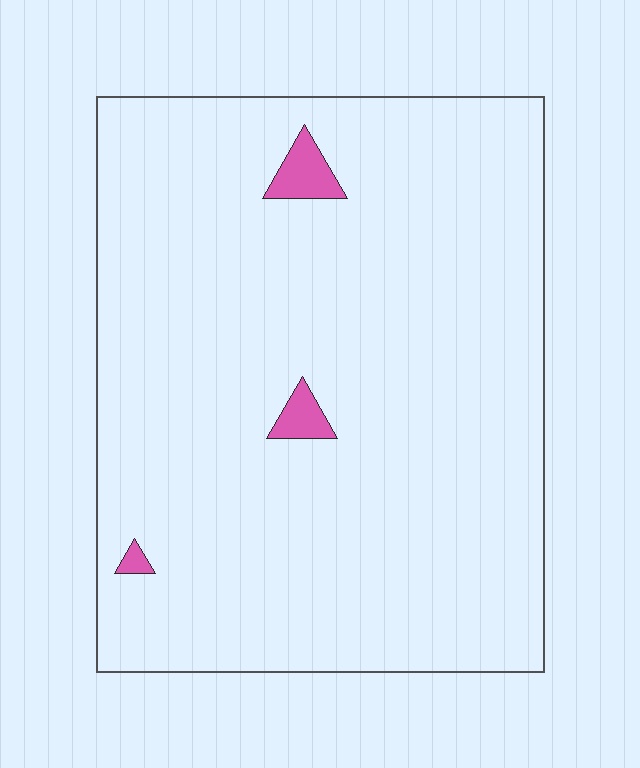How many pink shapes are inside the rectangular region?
3.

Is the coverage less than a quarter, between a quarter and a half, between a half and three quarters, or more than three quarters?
Less than a quarter.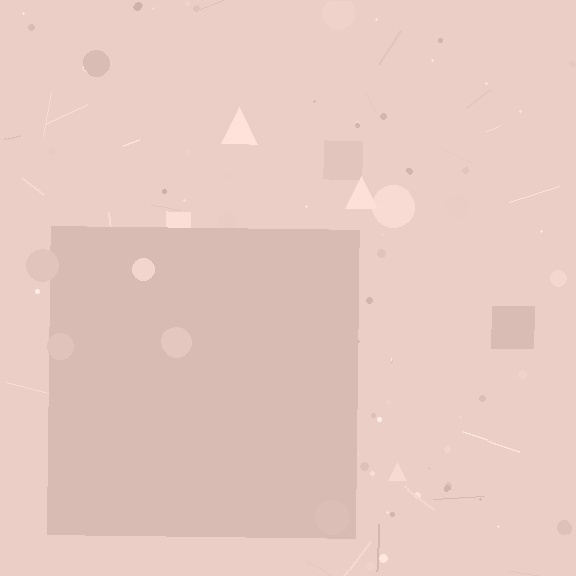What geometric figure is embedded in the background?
A square is embedded in the background.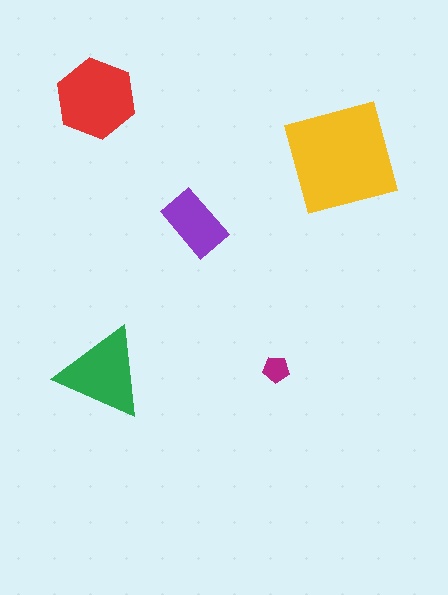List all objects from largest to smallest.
The yellow diamond, the red hexagon, the green triangle, the purple rectangle, the magenta pentagon.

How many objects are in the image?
There are 5 objects in the image.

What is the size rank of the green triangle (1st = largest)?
3rd.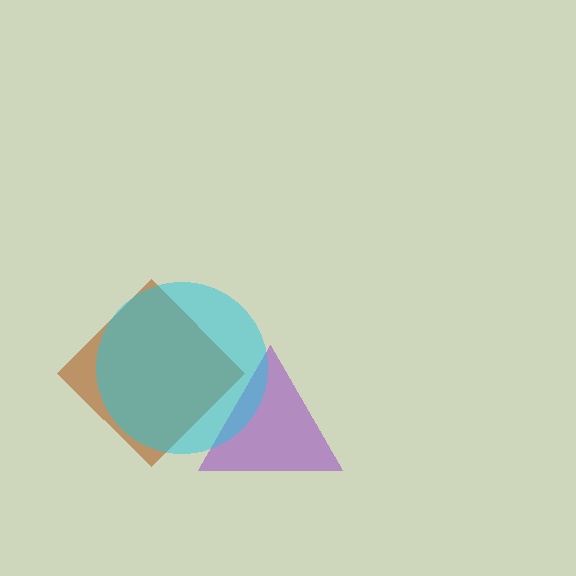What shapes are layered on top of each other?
The layered shapes are: a brown diamond, a purple triangle, a cyan circle.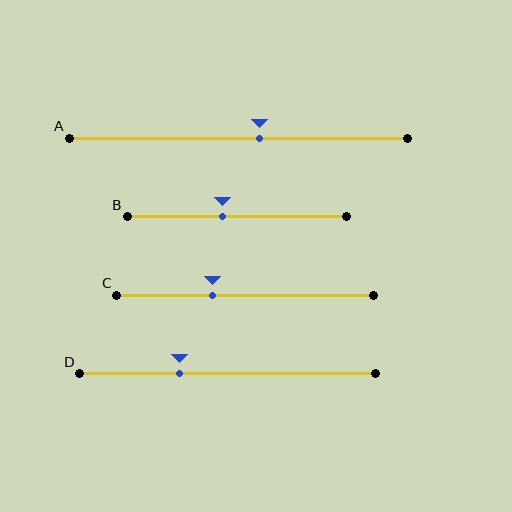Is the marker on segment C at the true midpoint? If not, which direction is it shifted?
No, the marker on segment C is shifted to the left by about 13% of the segment length.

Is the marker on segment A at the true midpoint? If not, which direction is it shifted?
No, the marker on segment A is shifted to the right by about 6% of the segment length.